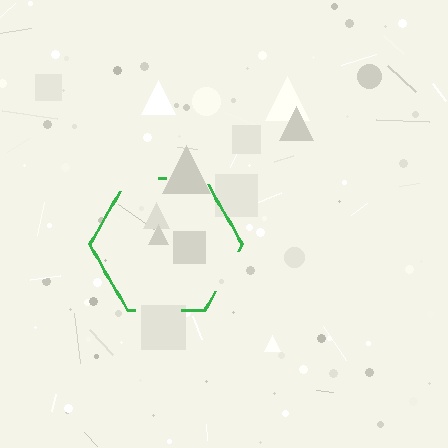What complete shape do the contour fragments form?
The contour fragments form a hexagon.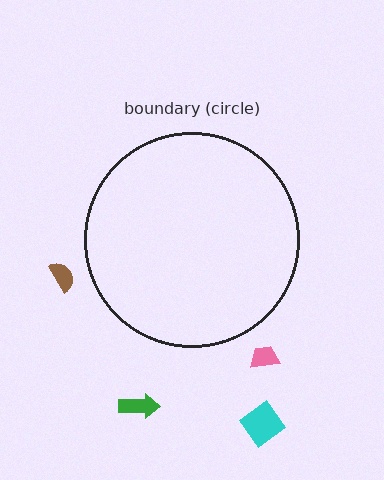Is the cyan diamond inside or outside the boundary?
Outside.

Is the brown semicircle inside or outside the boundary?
Outside.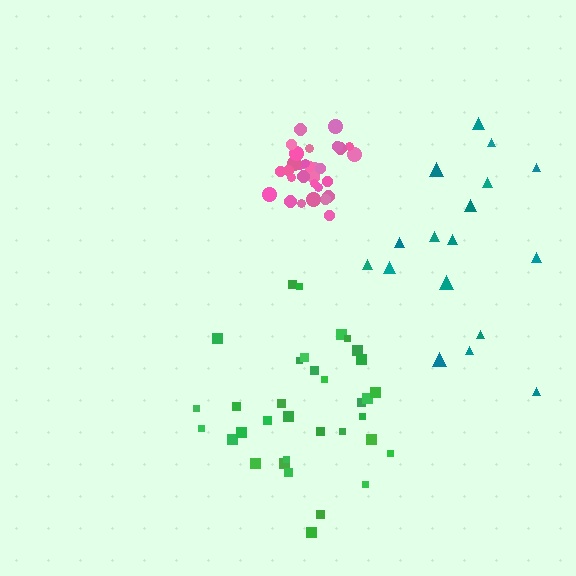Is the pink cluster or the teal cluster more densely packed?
Pink.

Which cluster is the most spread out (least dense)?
Teal.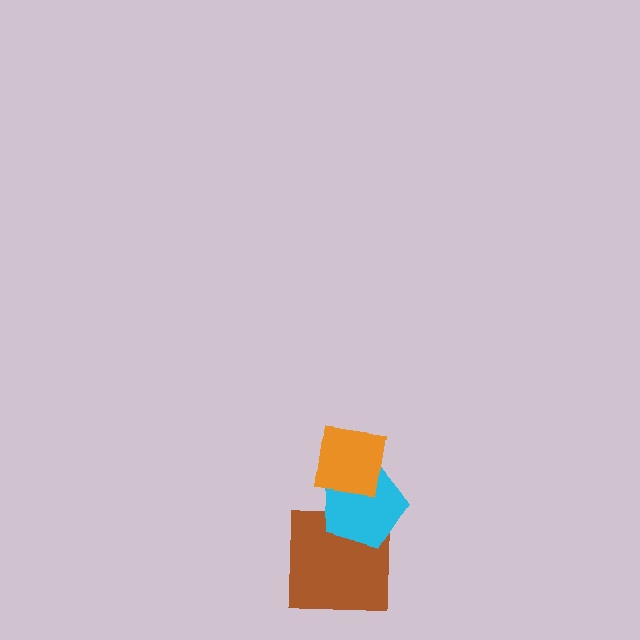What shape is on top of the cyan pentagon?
The orange square is on top of the cyan pentagon.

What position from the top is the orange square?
The orange square is 1st from the top.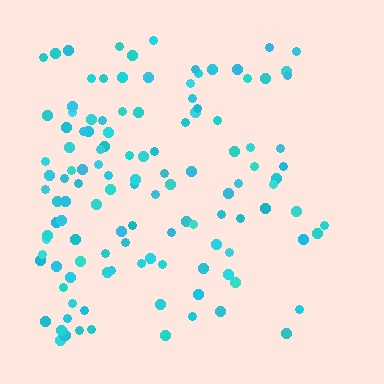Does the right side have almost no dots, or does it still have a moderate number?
Still a moderate number, just noticeably fewer than the left.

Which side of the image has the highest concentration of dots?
The left.